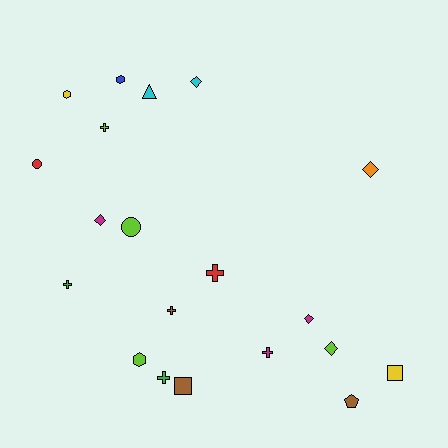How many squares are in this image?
There are 2 squares.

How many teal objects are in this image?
There are no teal objects.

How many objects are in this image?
There are 20 objects.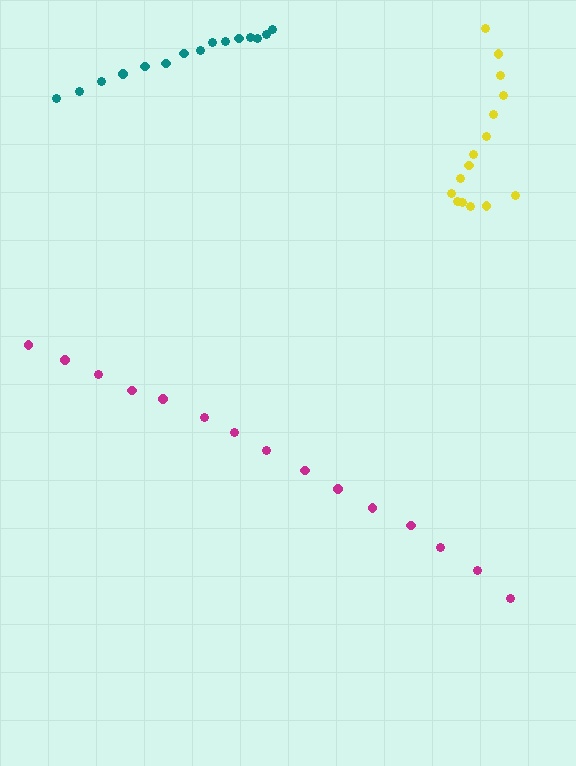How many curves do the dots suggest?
There are 3 distinct paths.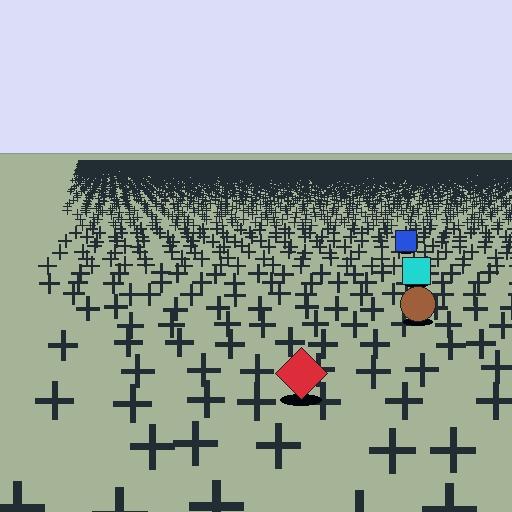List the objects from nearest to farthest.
From nearest to farthest: the red diamond, the brown circle, the cyan square, the blue square.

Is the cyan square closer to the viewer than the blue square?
Yes. The cyan square is closer — you can tell from the texture gradient: the ground texture is coarser near it.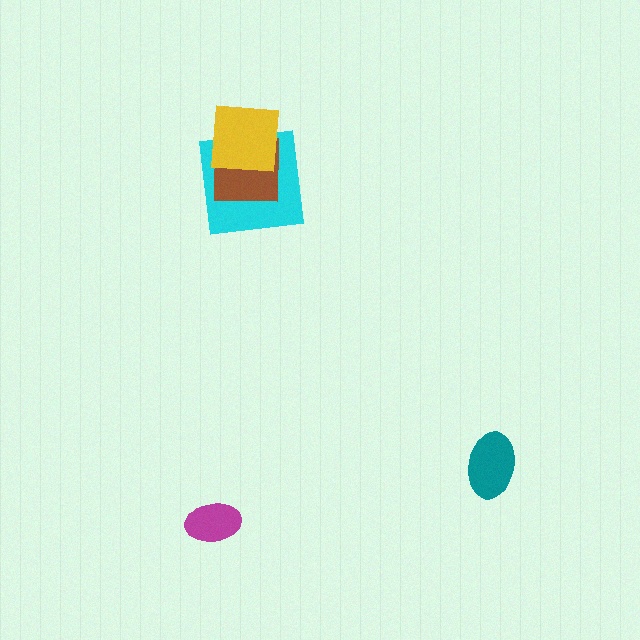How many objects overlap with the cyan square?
2 objects overlap with the cyan square.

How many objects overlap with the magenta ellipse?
0 objects overlap with the magenta ellipse.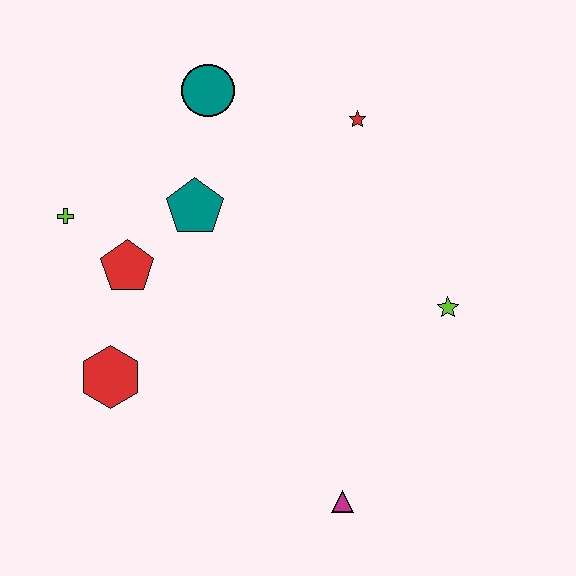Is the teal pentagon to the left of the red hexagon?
No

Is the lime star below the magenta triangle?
No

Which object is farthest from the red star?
The magenta triangle is farthest from the red star.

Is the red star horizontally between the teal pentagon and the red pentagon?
No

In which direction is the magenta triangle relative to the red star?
The magenta triangle is below the red star.